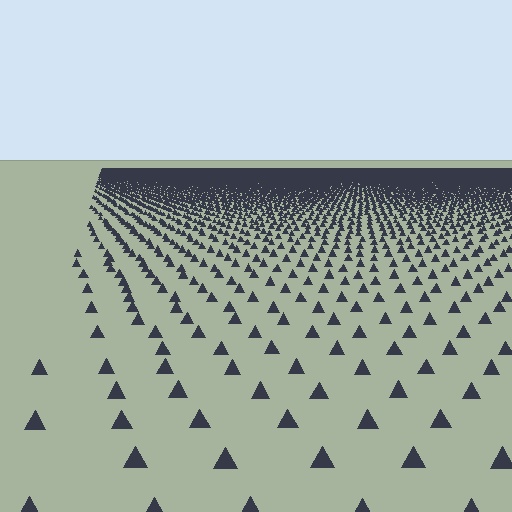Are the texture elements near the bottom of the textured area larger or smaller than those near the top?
Larger. Near the bottom, elements are closer to the viewer and appear at a bigger on-screen size.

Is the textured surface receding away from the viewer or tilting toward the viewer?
The surface is receding away from the viewer. Texture elements get smaller and denser toward the top.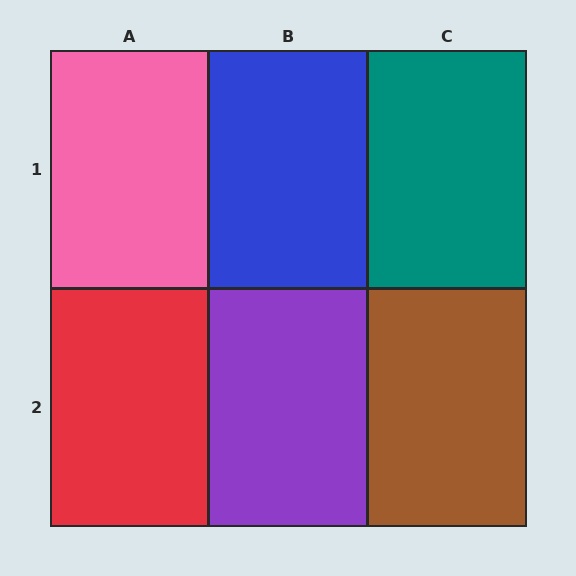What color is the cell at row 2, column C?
Brown.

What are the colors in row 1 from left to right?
Pink, blue, teal.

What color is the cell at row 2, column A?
Red.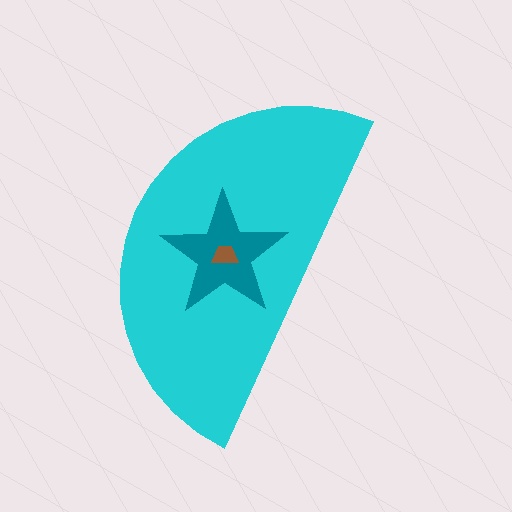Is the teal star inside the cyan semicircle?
Yes.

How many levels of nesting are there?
3.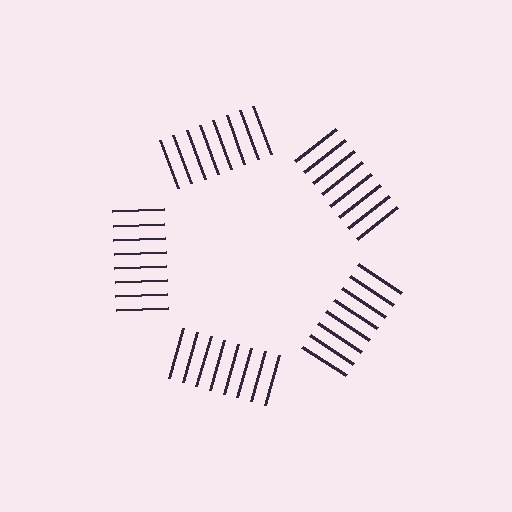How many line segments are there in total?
40 — 8 along each of the 5 edges.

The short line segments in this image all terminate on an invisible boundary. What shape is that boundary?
An illusory pentagon — the line segments terminate on its edges but no continuous stroke is drawn.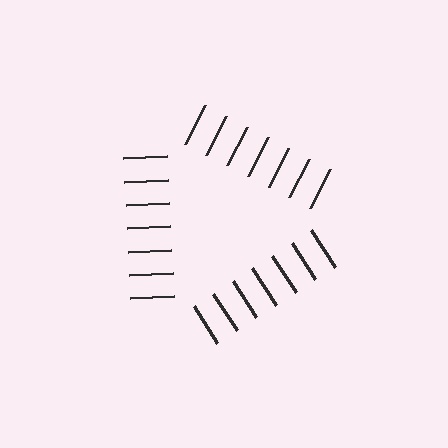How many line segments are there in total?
21 — 7 along each of the 3 edges.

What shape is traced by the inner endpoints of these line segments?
An illusory triangle — the line segments terminate on its edges but no continuous stroke is drawn.